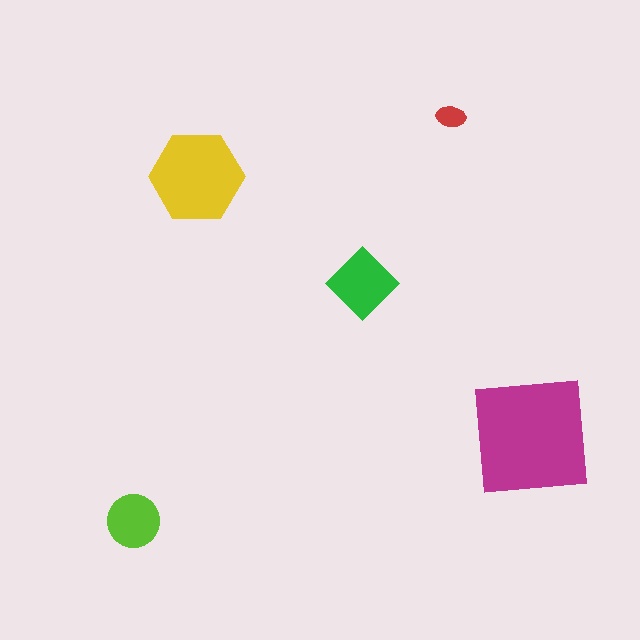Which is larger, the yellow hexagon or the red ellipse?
The yellow hexagon.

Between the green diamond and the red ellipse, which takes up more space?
The green diamond.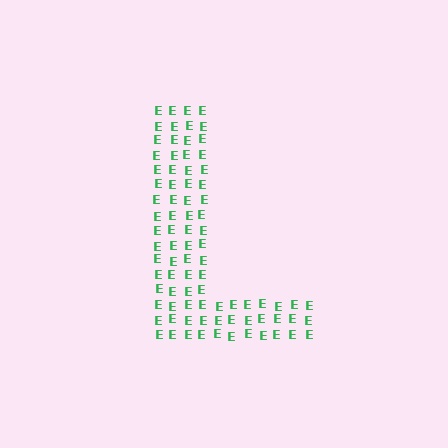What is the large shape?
The large shape is the letter L.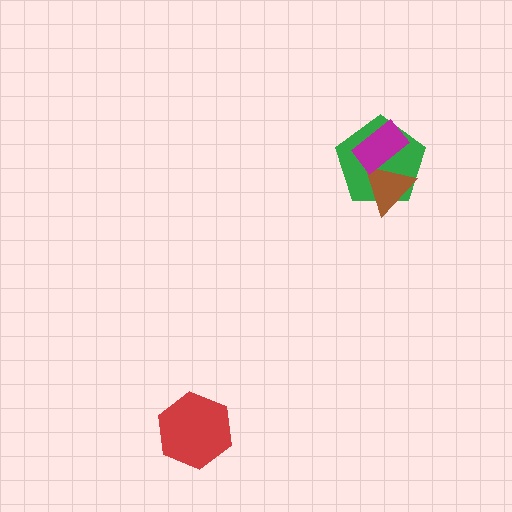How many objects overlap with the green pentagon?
2 objects overlap with the green pentagon.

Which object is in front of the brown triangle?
The magenta rectangle is in front of the brown triangle.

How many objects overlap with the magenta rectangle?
2 objects overlap with the magenta rectangle.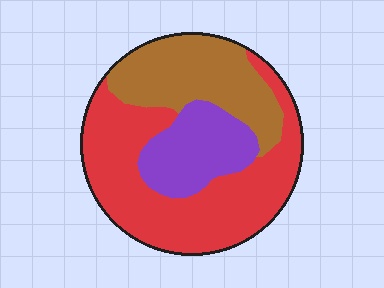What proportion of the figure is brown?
Brown covers 29% of the figure.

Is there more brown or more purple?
Brown.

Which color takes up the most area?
Red, at roughly 50%.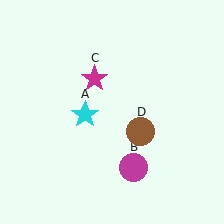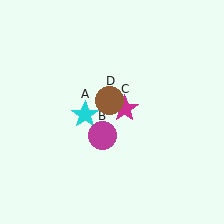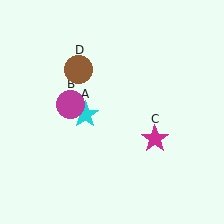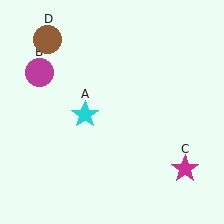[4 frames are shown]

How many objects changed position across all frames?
3 objects changed position: magenta circle (object B), magenta star (object C), brown circle (object D).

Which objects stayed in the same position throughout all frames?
Cyan star (object A) remained stationary.